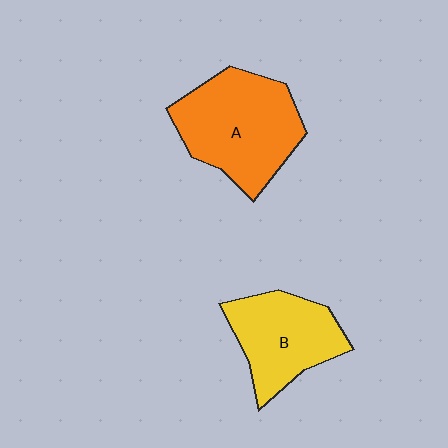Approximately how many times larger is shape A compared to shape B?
Approximately 1.3 times.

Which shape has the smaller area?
Shape B (yellow).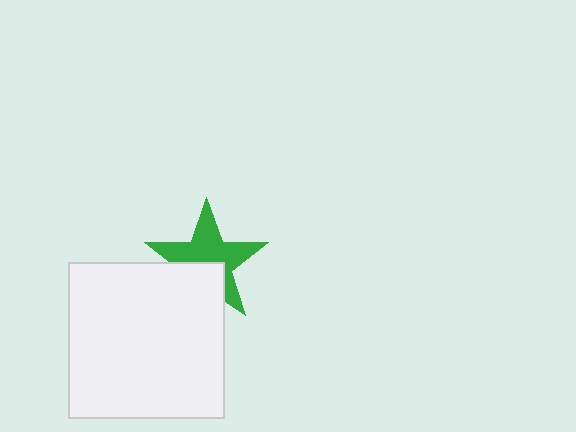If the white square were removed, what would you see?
You would see the complete green star.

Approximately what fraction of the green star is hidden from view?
Roughly 36% of the green star is hidden behind the white square.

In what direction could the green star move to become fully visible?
The green star could move up. That would shift it out from behind the white square entirely.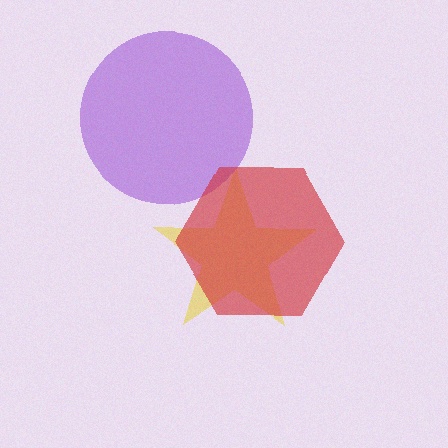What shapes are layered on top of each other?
The layered shapes are: a yellow star, a purple circle, a red hexagon.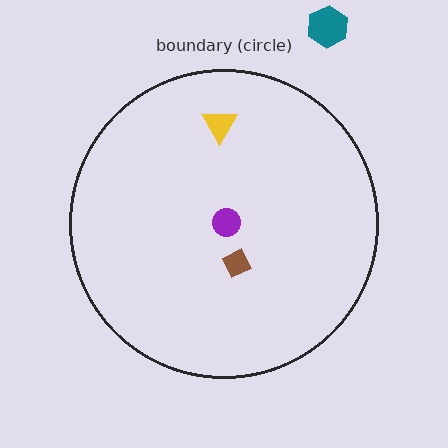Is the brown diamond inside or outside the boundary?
Inside.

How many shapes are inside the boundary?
3 inside, 1 outside.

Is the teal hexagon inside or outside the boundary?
Outside.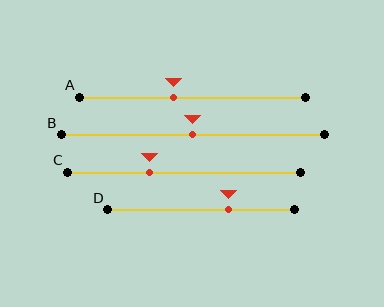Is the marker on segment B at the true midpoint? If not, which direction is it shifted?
Yes, the marker on segment B is at the true midpoint.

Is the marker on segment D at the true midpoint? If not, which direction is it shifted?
No, the marker on segment D is shifted to the right by about 15% of the segment length.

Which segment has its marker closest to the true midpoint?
Segment B has its marker closest to the true midpoint.